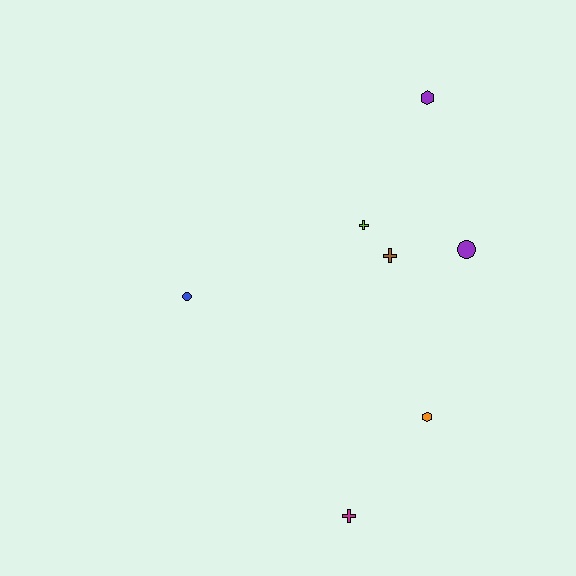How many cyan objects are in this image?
There are no cyan objects.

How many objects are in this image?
There are 7 objects.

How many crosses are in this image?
There are 3 crosses.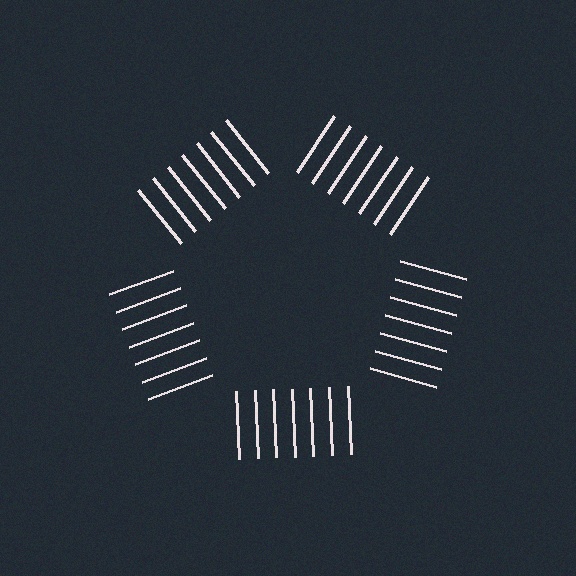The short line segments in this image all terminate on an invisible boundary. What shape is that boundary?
An illusory pentagon — the line segments terminate on its edges but no continuous stroke is drawn.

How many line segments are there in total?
35 — 7 along each of the 5 edges.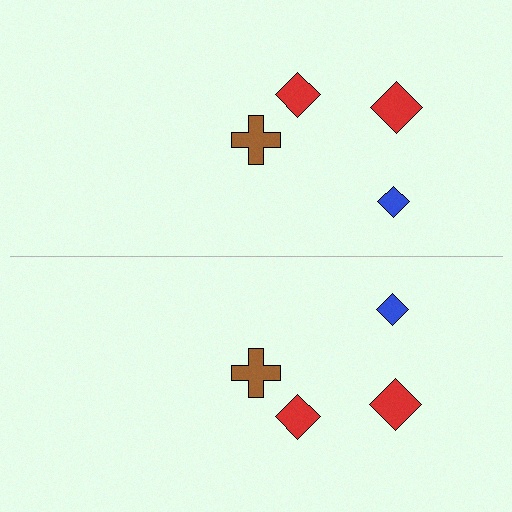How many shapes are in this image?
There are 8 shapes in this image.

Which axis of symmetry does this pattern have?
The pattern has a horizontal axis of symmetry running through the center of the image.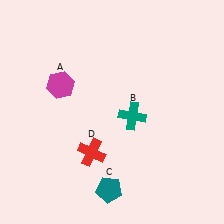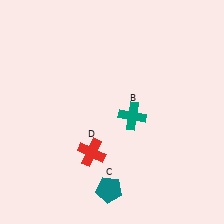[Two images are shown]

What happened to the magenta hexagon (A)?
The magenta hexagon (A) was removed in Image 2. It was in the top-left area of Image 1.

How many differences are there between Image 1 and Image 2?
There is 1 difference between the two images.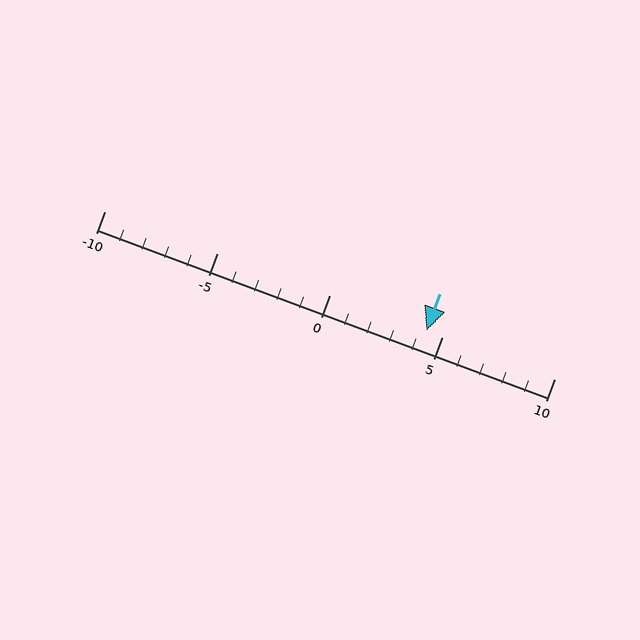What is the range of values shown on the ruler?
The ruler shows values from -10 to 10.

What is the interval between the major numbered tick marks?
The major tick marks are spaced 5 units apart.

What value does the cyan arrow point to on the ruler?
The cyan arrow points to approximately 4.